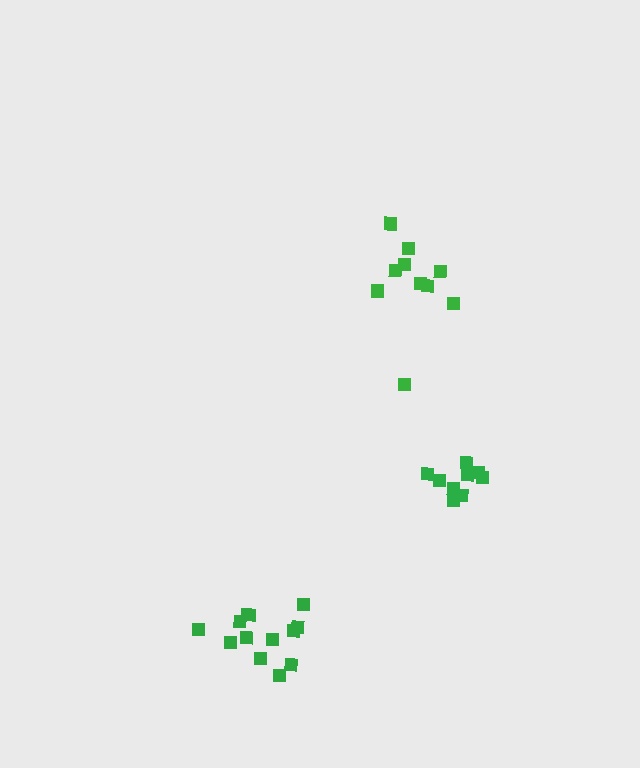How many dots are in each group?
Group 1: 9 dots, Group 2: 10 dots, Group 3: 13 dots (32 total).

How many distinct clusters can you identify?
There are 3 distinct clusters.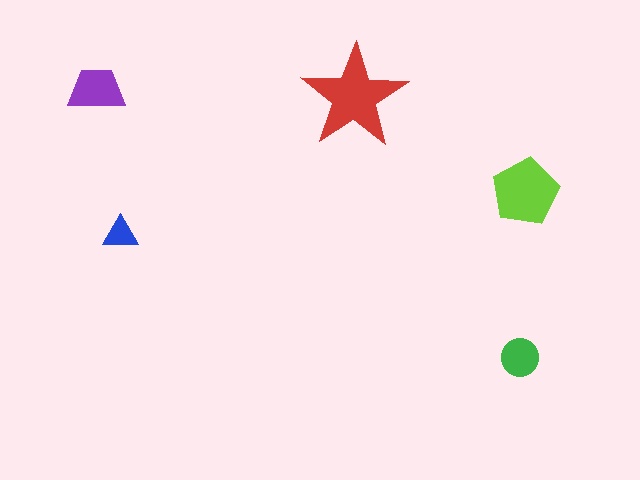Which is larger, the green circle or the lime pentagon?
The lime pentagon.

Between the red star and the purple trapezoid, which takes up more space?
The red star.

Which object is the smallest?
The blue triangle.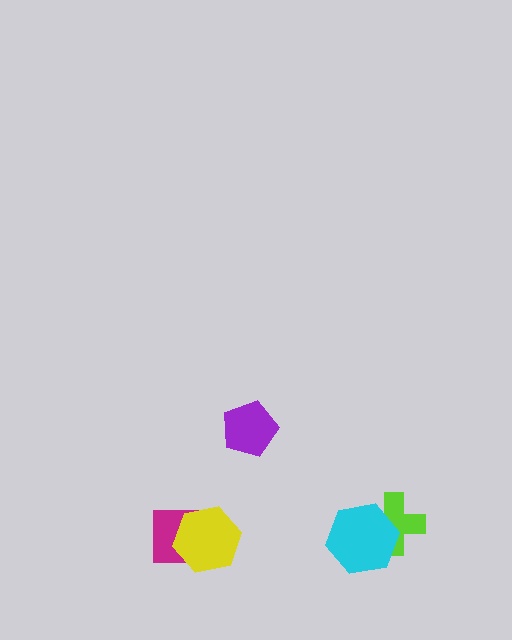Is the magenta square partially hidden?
Yes, it is partially covered by another shape.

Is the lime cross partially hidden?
Yes, it is partially covered by another shape.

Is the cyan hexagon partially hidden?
No, no other shape covers it.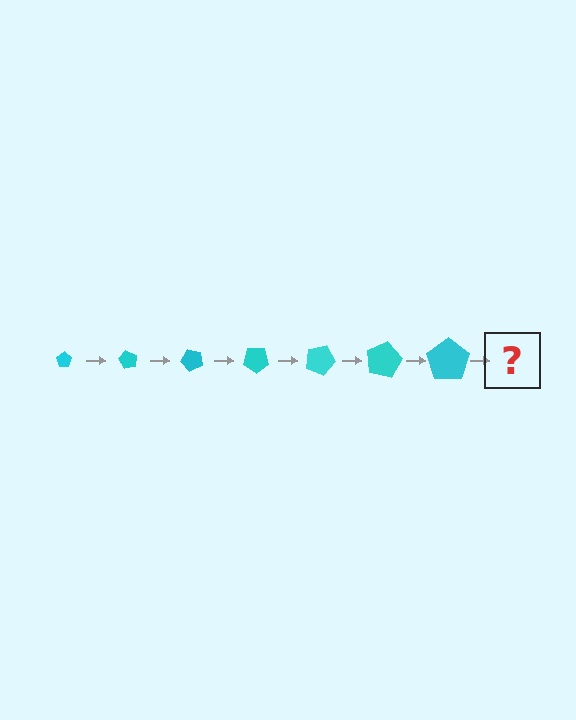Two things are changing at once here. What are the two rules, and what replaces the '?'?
The two rules are that the pentagon grows larger each step and it rotates 60 degrees each step. The '?' should be a pentagon, larger than the previous one and rotated 420 degrees from the start.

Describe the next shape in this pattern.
It should be a pentagon, larger than the previous one and rotated 420 degrees from the start.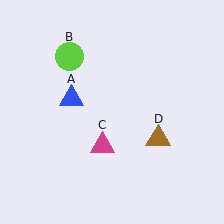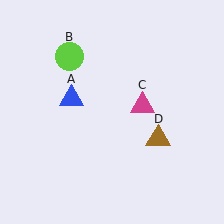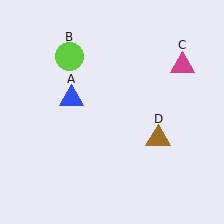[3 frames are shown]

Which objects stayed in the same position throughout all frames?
Blue triangle (object A) and lime circle (object B) and brown triangle (object D) remained stationary.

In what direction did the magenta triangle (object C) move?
The magenta triangle (object C) moved up and to the right.